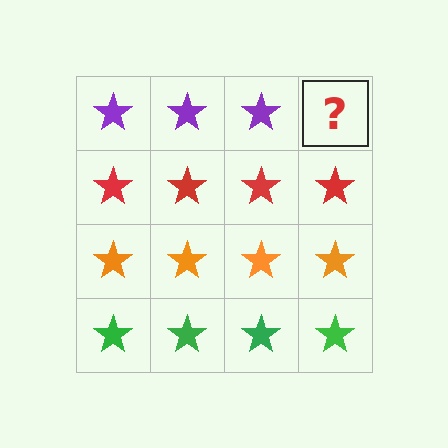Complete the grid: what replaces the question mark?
The question mark should be replaced with a purple star.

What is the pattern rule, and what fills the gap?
The rule is that each row has a consistent color. The gap should be filled with a purple star.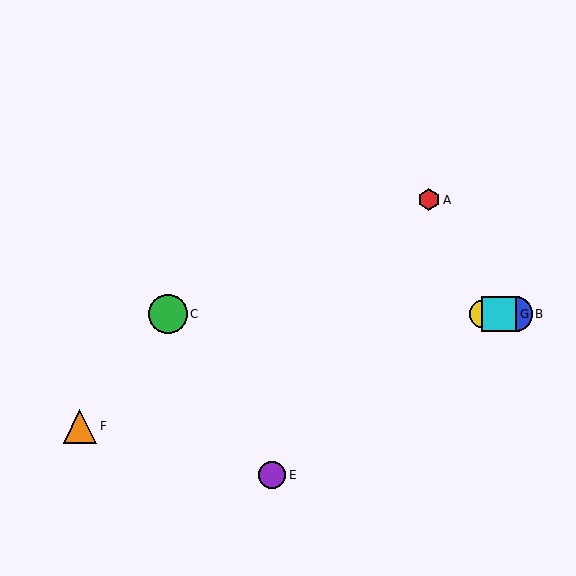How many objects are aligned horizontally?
4 objects (B, C, D, G) are aligned horizontally.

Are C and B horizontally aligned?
Yes, both are at y≈314.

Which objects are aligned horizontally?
Objects B, C, D, G are aligned horizontally.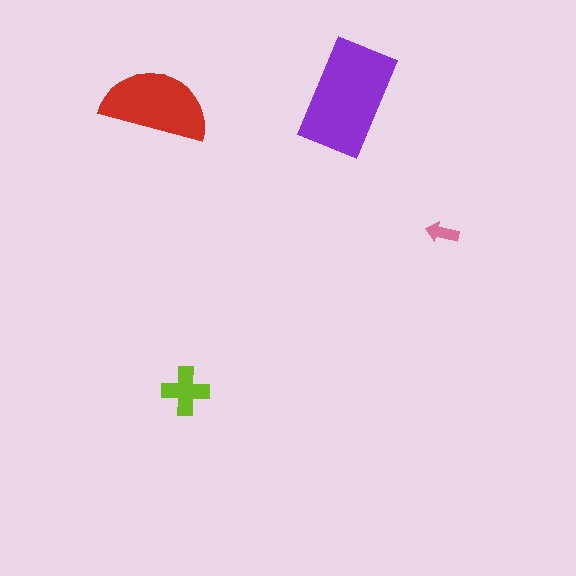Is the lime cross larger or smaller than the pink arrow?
Larger.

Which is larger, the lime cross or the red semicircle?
The red semicircle.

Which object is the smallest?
The pink arrow.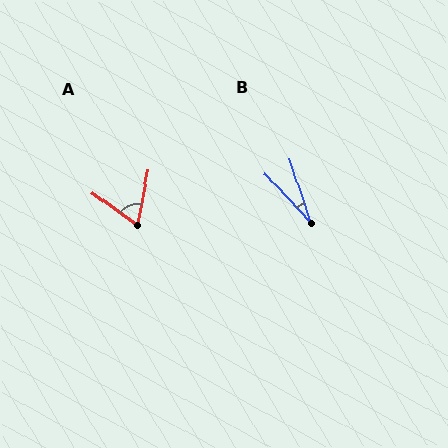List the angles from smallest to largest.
B (25°), A (66°).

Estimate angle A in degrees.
Approximately 66 degrees.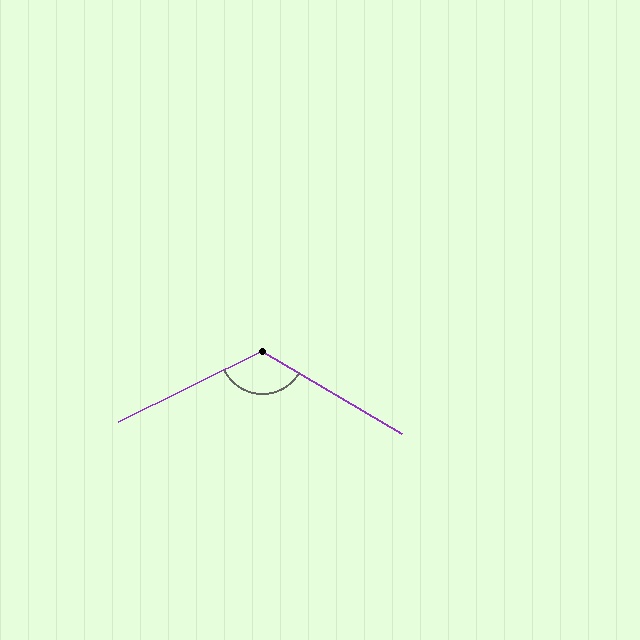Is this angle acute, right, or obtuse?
It is obtuse.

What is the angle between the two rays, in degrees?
Approximately 123 degrees.